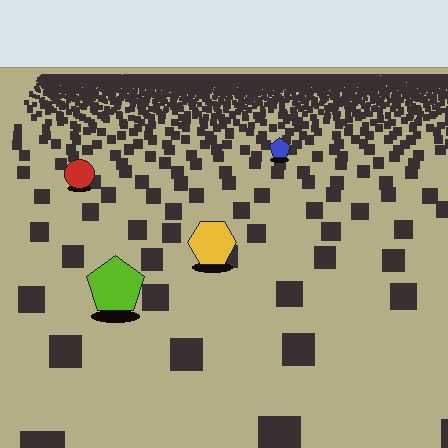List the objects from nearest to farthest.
From nearest to farthest: the lime pentagon, the yellow hexagon, the red circle, the blue pentagon.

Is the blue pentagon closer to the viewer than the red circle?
No. The red circle is closer — you can tell from the texture gradient: the ground texture is coarser near it.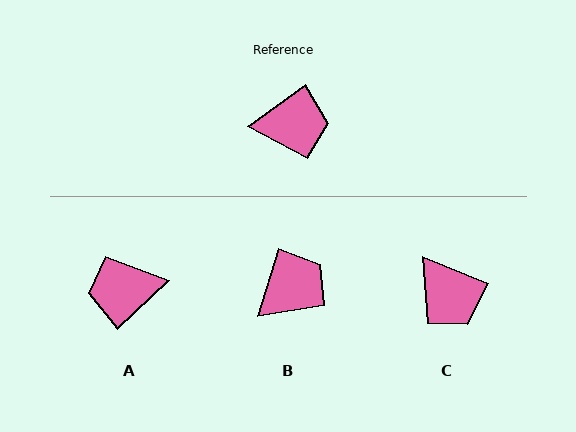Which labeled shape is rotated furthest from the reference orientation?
A, about 172 degrees away.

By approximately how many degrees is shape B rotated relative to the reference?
Approximately 38 degrees counter-clockwise.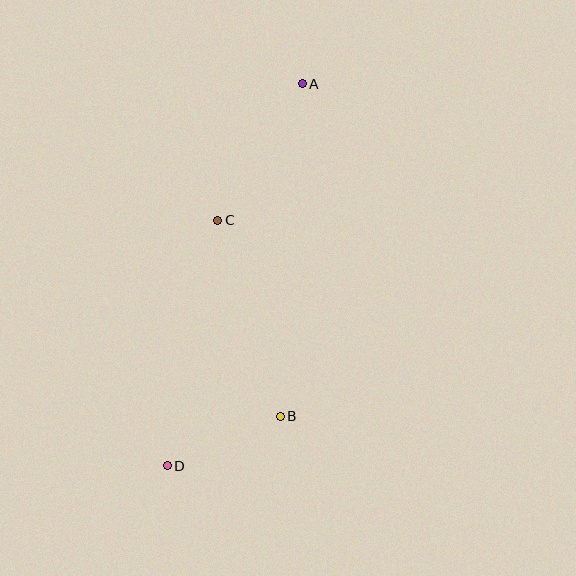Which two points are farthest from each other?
Points A and D are farthest from each other.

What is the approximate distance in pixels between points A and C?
The distance between A and C is approximately 161 pixels.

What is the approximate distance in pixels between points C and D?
The distance between C and D is approximately 250 pixels.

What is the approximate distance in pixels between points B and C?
The distance between B and C is approximately 205 pixels.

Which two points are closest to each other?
Points B and D are closest to each other.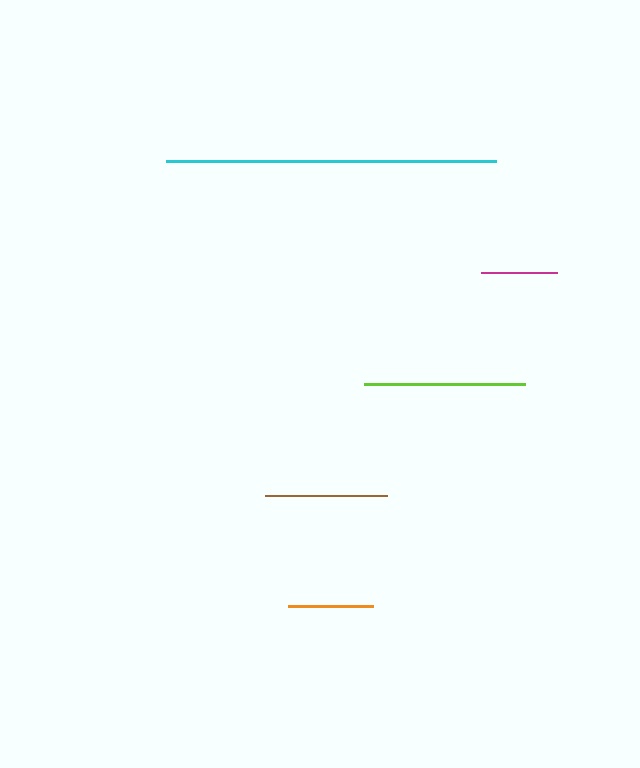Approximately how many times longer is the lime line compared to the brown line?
The lime line is approximately 1.3 times the length of the brown line.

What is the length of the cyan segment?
The cyan segment is approximately 330 pixels long.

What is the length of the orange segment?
The orange segment is approximately 85 pixels long.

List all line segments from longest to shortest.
From longest to shortest: cyan, lime, brown, orange, magenta.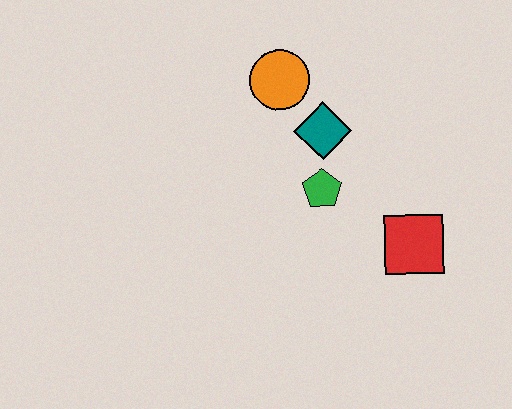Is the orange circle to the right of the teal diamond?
No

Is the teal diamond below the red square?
No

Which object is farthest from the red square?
The orange circle is farthest from the red square.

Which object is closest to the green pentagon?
The teal diamond is closest to the green pentagon.